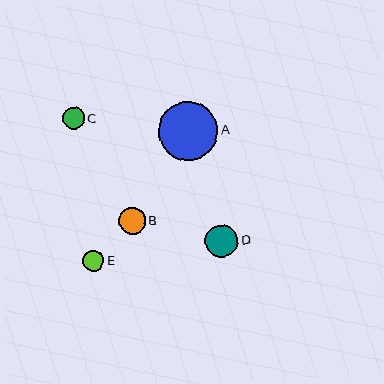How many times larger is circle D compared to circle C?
Circle D is approximately 1.5 times the size of circle C.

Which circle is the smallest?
Circle E is the smallest with a size of approximately 21 pixels.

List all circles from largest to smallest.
From largest to smallest: A, D, B, C, E.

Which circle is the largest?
Circle A is the largest with a size of approximately 60 pixels.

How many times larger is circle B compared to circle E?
Circle B is approximately 1.3 times the size of circle E.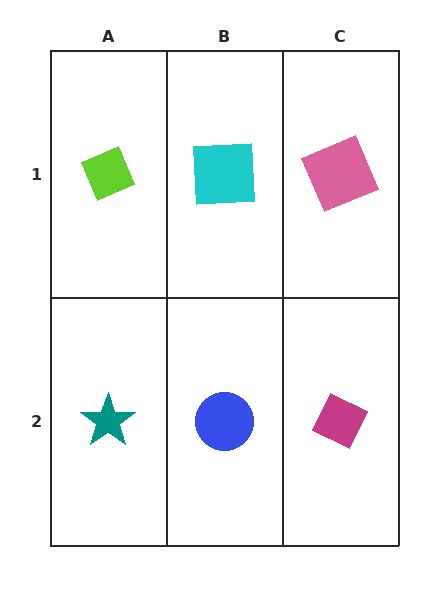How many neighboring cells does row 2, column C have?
2.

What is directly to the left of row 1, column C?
A cyan square.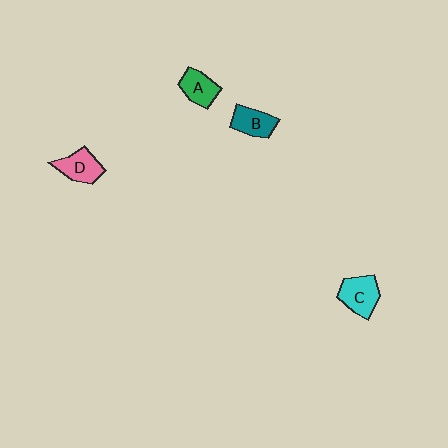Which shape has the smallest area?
Shape A (green).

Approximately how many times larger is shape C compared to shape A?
Approximately 1.2 times.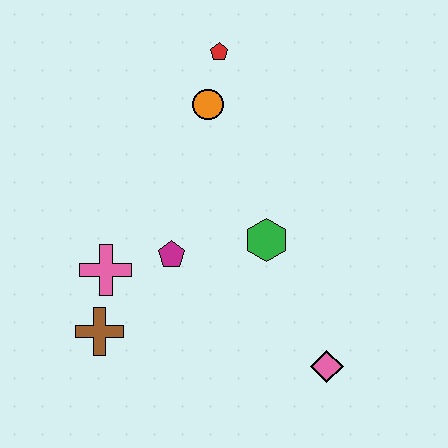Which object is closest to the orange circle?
The red pentagon is closest to the orange circle.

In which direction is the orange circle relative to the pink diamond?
The orange circle is above the pink diamond.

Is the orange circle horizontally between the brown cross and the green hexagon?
Yes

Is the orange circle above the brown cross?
Yes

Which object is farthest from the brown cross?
The red pentagon is farthest from the brown cross.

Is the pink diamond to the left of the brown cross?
No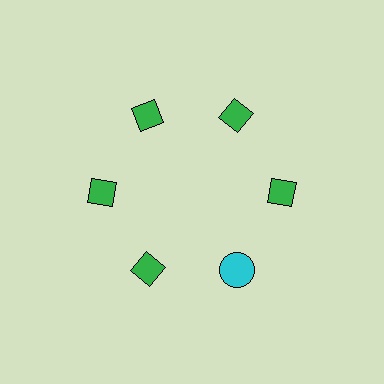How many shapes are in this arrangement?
There are 6 shapes arranged in a ring pattern.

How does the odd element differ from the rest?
It differs in both color (cyan instead of green) and shape (circle instead of diamond).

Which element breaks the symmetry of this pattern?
The cyan circle at roughly the 5 o'clock position breaks the symmetry. All other shapes are green diamonds.